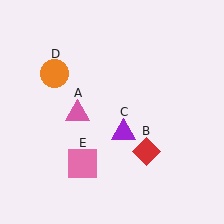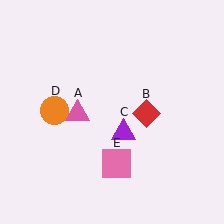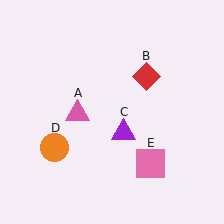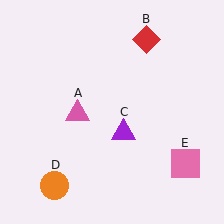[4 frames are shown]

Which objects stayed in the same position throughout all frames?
Pink triangle (object A) and purple triangle (object C) remained stationary.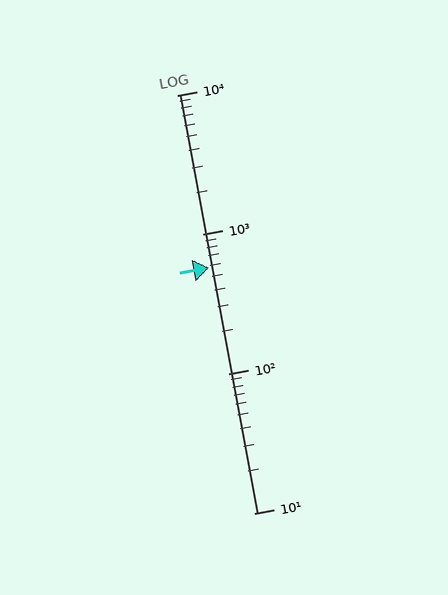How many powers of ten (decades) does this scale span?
The scale spans 3 decades, from 10 to 10000.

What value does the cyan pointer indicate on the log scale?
The pointer indicates approximately 580.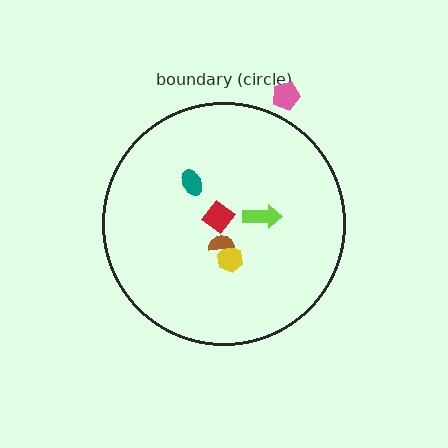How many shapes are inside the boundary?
5 inside, 1 outside.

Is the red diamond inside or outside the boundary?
Inside.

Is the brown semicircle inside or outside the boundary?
Inside.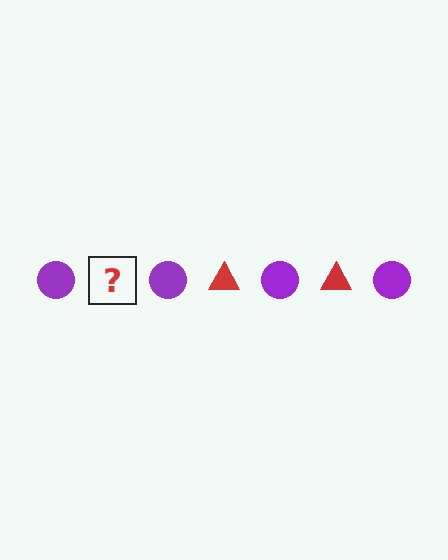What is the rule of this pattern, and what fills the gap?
The rule is that the pattern alternates between purple circle and red triangle. The gap should be filled with a red triangle.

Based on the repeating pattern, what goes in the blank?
The blank should be a red triangle.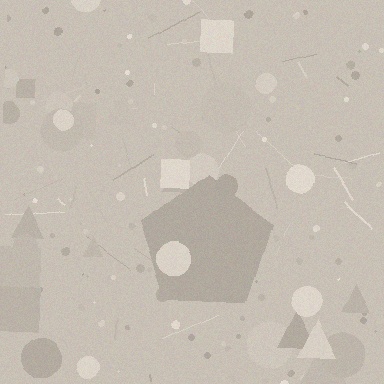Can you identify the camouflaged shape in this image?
The camouflaged shape is a pentagon.